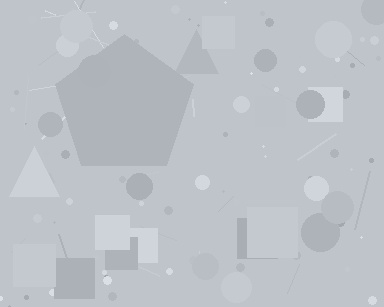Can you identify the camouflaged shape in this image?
The camouflaged shape is a pentagon.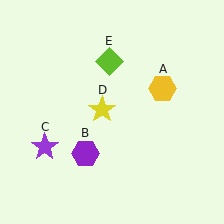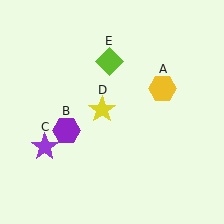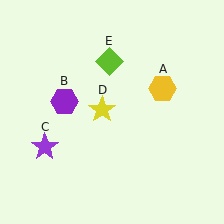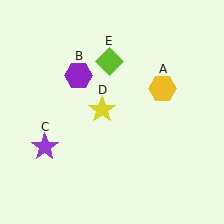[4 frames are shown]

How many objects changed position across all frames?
1 object changed position: purple hexagon (object B).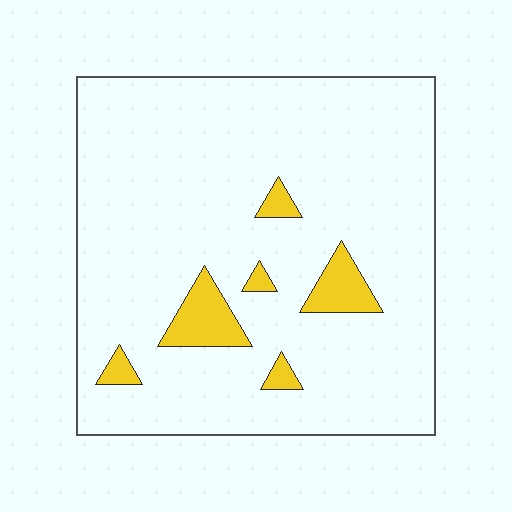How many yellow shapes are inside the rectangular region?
6.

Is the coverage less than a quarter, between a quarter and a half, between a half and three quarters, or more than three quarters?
Less than a quarter.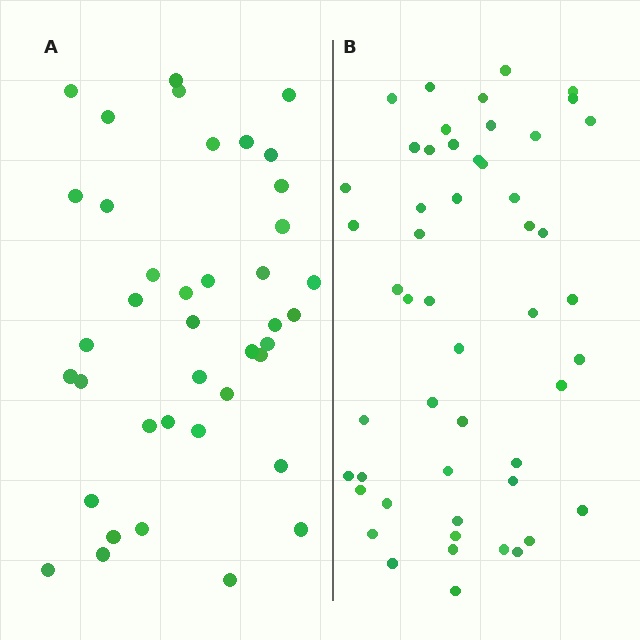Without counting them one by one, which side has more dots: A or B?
Region B (the right region) has more dots.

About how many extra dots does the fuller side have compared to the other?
Region B has roughly 12 or so more dots than region A.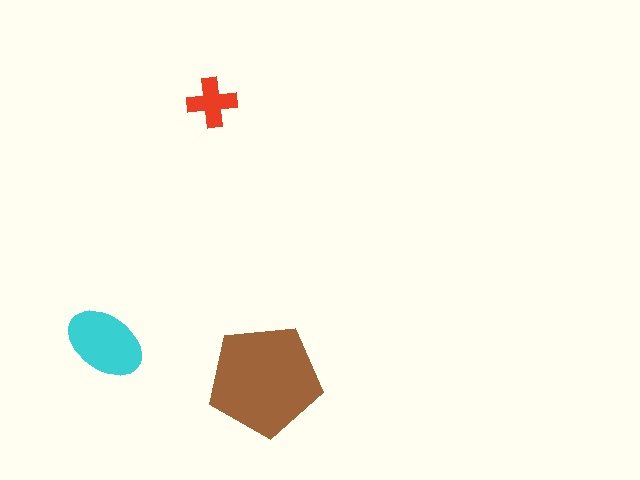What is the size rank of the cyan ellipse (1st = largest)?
2nd.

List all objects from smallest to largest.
The red cross, the cyan ellipse, the brown pentagon.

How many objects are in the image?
There are 3 objects in the image.